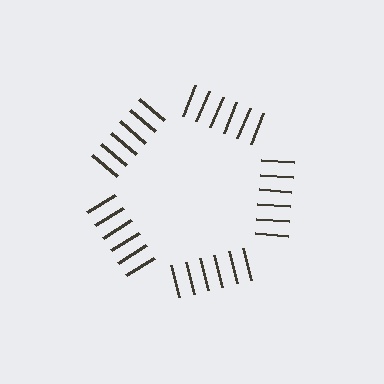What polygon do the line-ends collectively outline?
An illusory pentagon — the line segments terminate on its edges but no continuous stroke is drawn.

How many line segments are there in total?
30 — 6 along each of the 5 edges.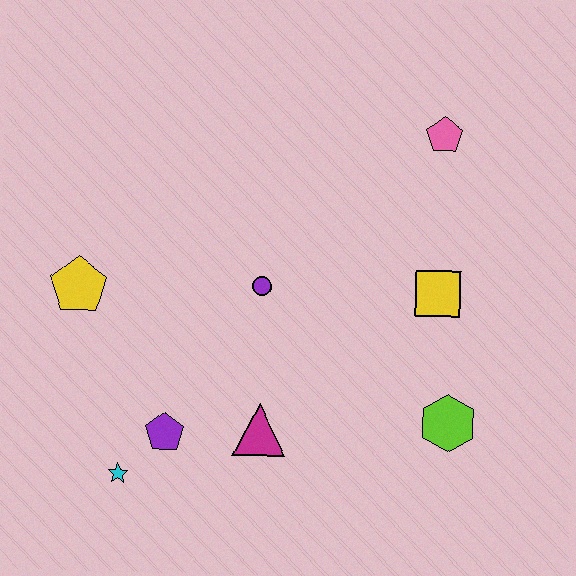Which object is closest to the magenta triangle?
The purple pentagon is closest to the magenta triangle.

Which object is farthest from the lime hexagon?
The yellow pentagon is farthest from the lime hexagon.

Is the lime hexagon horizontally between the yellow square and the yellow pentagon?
No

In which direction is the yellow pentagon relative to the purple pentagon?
The yellow pentagon is above the purple pentagon.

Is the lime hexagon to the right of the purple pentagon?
Yes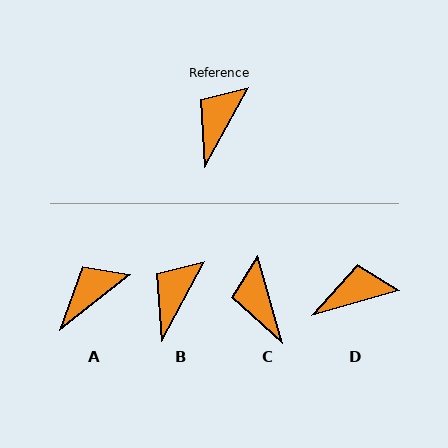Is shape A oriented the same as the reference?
No, it is off by about 23 degrees.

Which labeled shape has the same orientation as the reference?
B.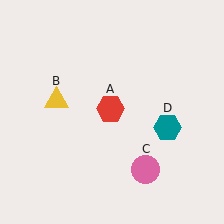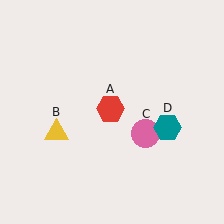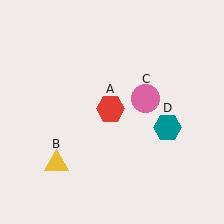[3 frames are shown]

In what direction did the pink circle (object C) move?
The pink circle (object C) moved up.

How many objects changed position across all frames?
2 objects changed position: yellow triangle (object B), pink circle (object C).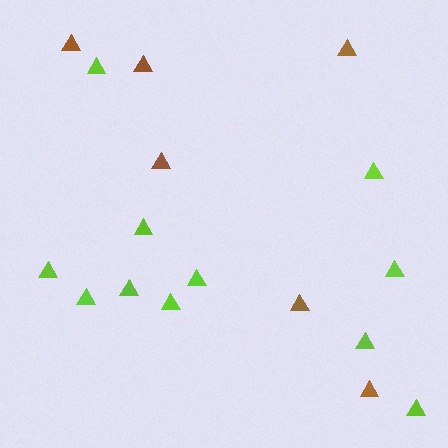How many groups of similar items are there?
There are 2 groups: one group of brown triangles (6) and one group of lime triangles (11).